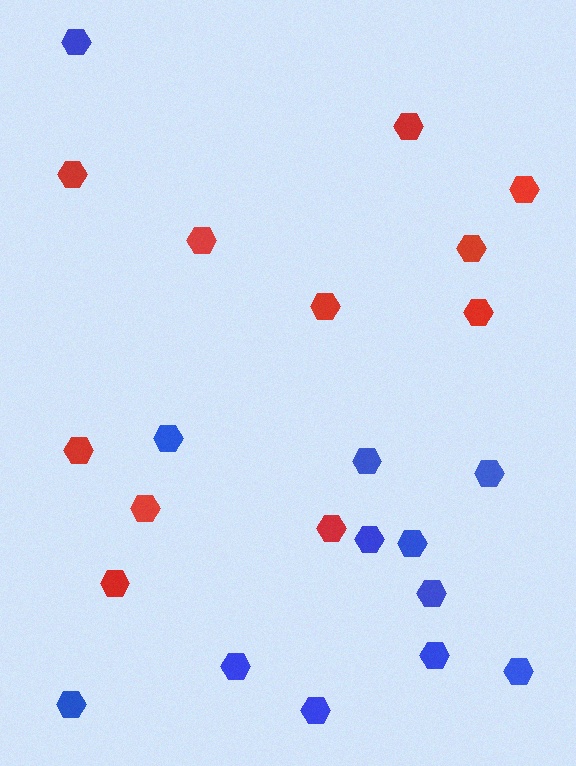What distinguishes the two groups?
There are 2 groups: one group of blue hexagons (12) and one group of red hexagons (11).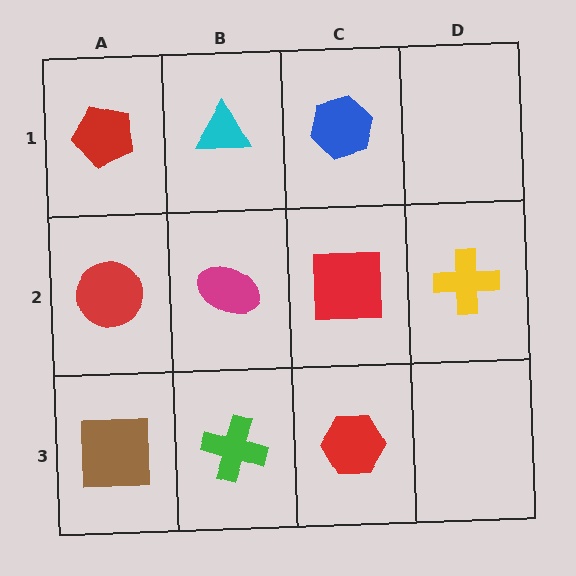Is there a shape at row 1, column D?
No, that cell is empty.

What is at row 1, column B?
A cyan triangle.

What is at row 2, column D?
A yellow cross.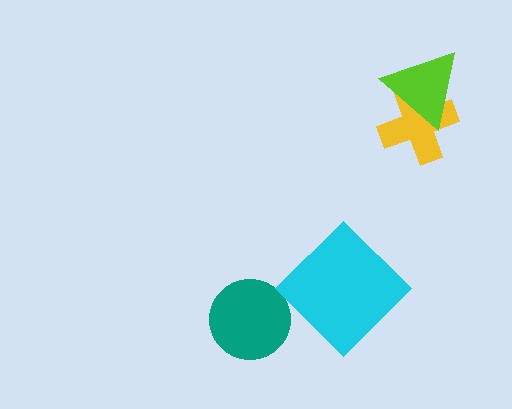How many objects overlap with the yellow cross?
1 object overlaps with the yellow cross.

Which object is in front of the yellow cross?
The lime triangle is in front of the yellow cross.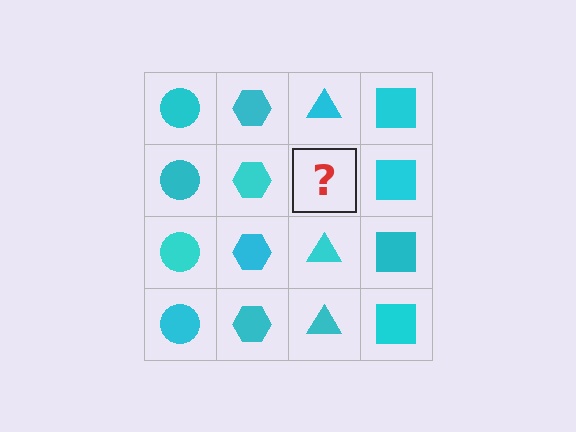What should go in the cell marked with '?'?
The missing cell should contain a cyan triangle.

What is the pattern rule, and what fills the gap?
The rule is that each column has a consistent shape. The gap should be filled with a cyan triangle.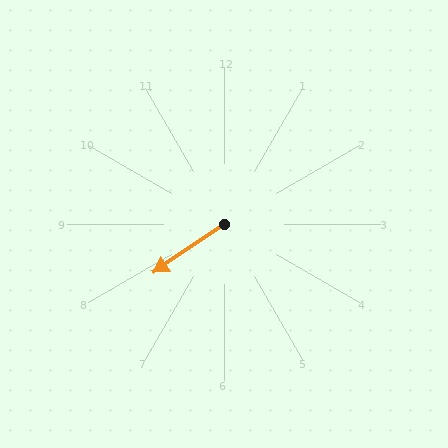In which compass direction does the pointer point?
Southwest.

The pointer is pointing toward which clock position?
Roughly 8 o'clock.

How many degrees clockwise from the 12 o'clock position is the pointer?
Approximately 236 degrees.